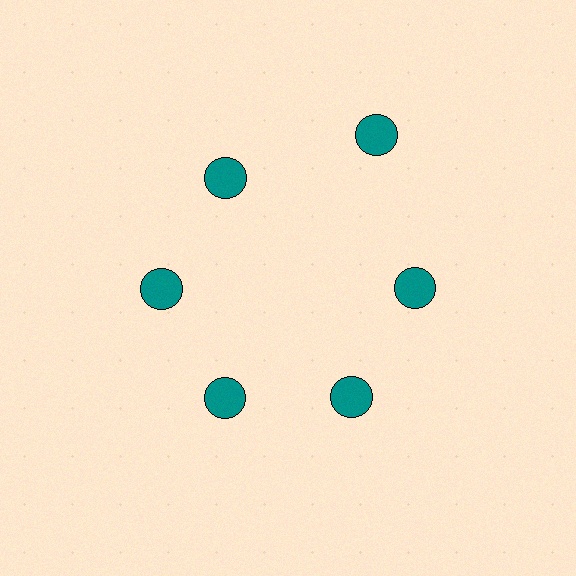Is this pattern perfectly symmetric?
No. The 6 teal circles are arranged in a ring, but one element near the 1 o'clock position is pushed outward from the center, breaking the 6-fold rotational symmetry.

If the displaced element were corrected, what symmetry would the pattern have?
It would have 6-fold rotational symmetry — the pattern would map onto itself every 60 degrees.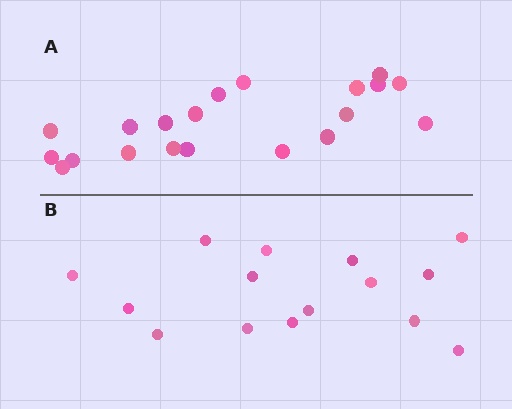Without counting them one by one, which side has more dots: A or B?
Region A (the top region) has more dots.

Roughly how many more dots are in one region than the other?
Region A has about 5 more dots than region B.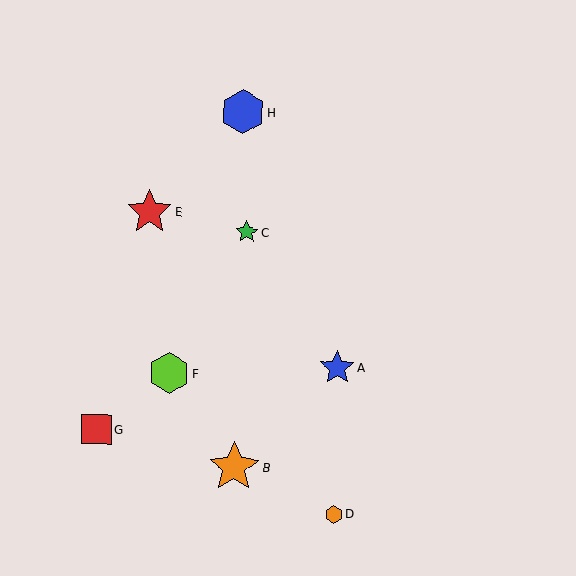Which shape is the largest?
The orange star (labeled B) is the largest.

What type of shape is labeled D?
Shape D is an orange hexagon.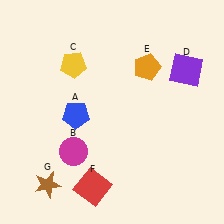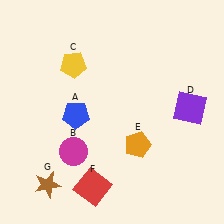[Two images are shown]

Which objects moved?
The objects that moved are: the purple square (D), the orange pentagon (E).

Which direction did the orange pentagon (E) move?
The orange pentagon (E) moved down.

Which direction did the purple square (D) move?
The purple square (D) moved down.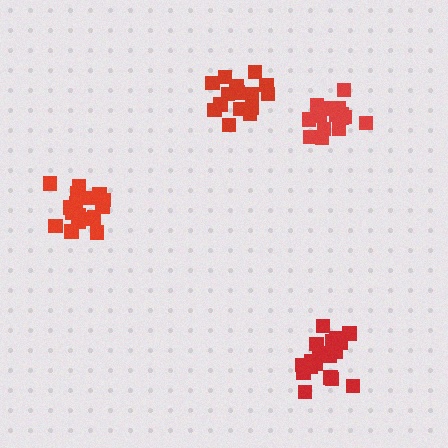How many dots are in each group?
Group 1: 16 dots, Group 2: 21 dots, Group 3: 17 dots, Group 4: 15 dots (69 total).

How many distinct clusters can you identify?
There are 4 distinct clusters.